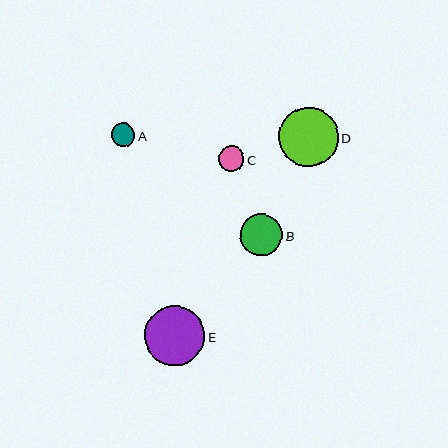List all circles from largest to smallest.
From largest to smallest: E, D, B, C, A.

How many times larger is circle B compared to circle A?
Circle B is approximately 1.8 times the size of circle A.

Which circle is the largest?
Circle E is the largest with a size of approximately 60 pixels.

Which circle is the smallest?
Circle A is the smallest with a size of approximately 23 pixels.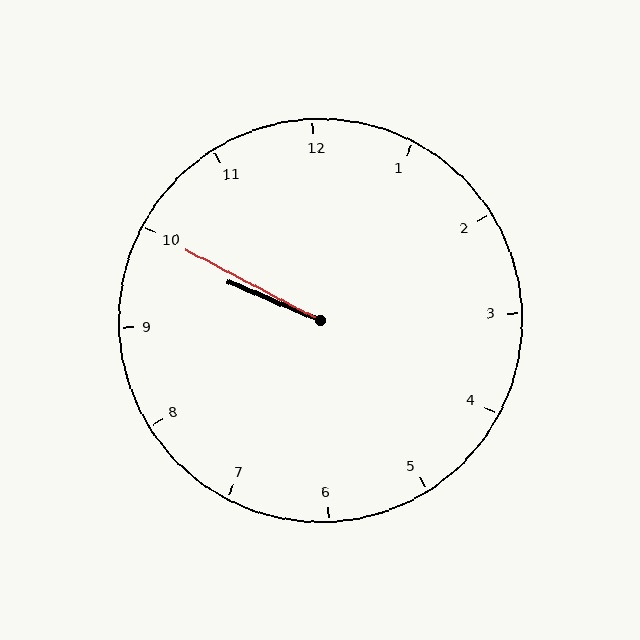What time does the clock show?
9:50.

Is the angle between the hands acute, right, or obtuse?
It is acute.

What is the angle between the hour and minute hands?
Approximately 5 degrees.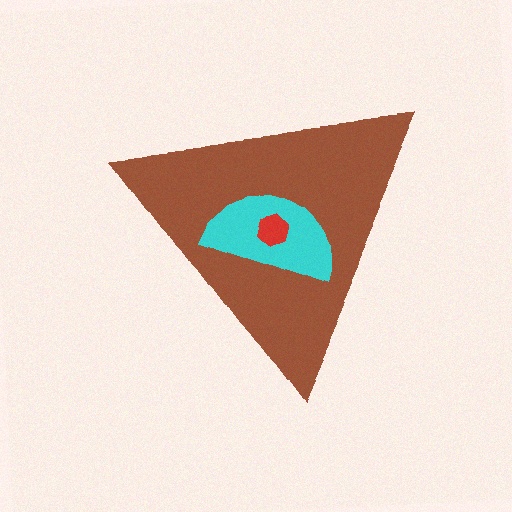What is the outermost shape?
The brown triangle.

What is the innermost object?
The red hexagon.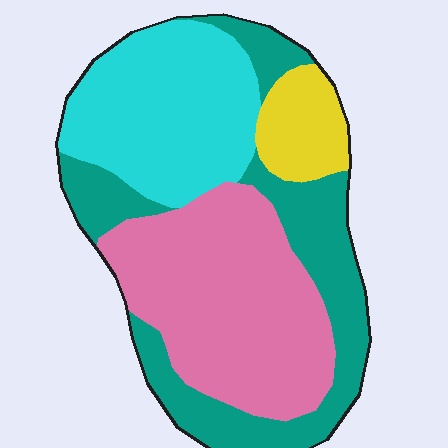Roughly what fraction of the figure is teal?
Teal takes up between a sixth and a third of the figure.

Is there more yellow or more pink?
Pink.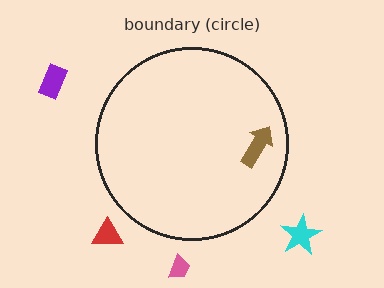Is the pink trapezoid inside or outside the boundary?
Outside.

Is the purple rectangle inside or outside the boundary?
Outside.